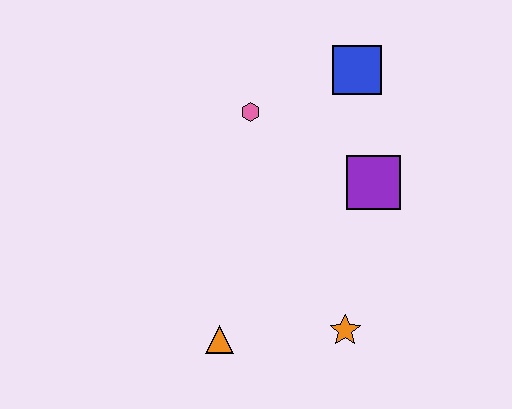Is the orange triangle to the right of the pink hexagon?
No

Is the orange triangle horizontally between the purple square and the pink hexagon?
No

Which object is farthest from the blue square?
The orange triangle is farthest from the blue square.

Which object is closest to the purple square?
The blue square is closest to the purple square.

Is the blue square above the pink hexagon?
Yes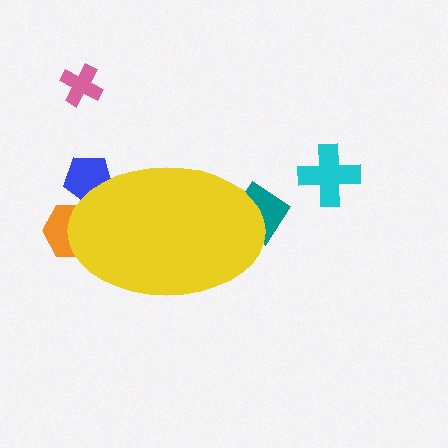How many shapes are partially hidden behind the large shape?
3 shapes are partially hidden.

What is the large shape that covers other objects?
A yellow ellipse.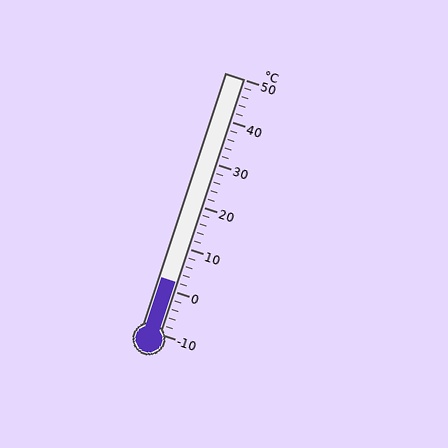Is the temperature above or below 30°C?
The temperature is below 30°C.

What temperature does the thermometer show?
The thermometer shows approximately 2°C.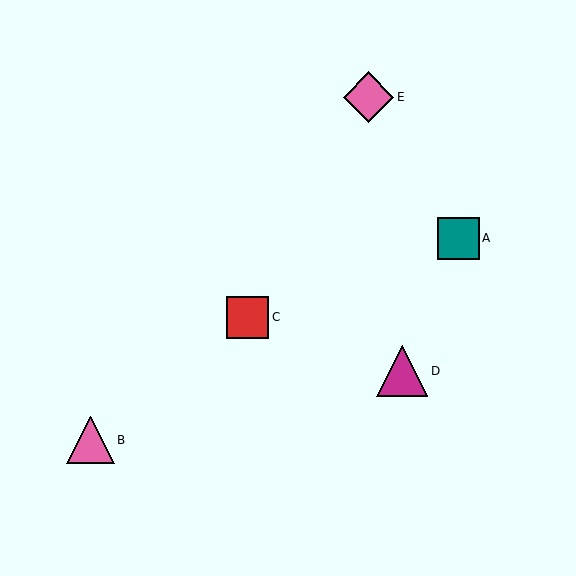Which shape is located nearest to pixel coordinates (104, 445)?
The pink triangle (labeled B) at (90, 440) is nearest to that location.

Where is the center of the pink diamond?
The center of the pink diamond is at (368, 97).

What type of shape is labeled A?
Shape A is a teal square.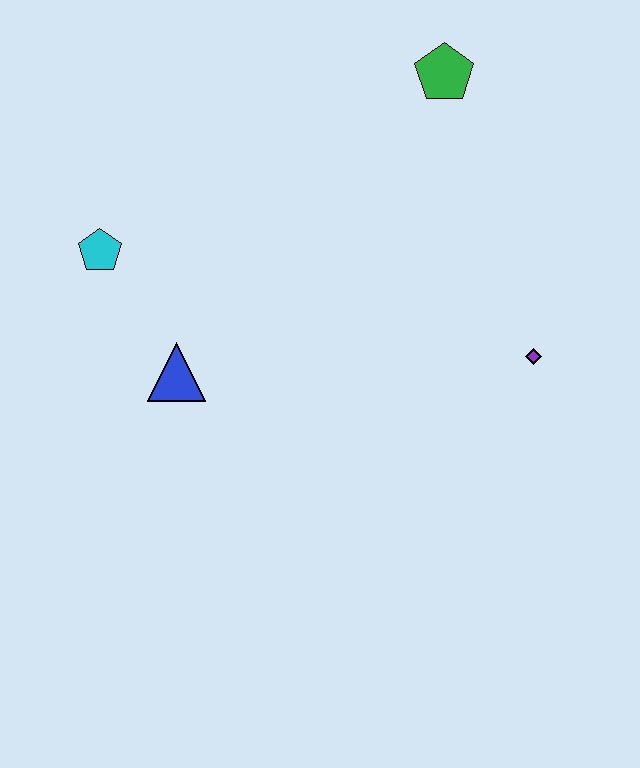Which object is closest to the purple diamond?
The green pentagon is closest to the purple diamond.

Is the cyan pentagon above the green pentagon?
No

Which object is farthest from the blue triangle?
The green pentagon is farthest from the blue triangle.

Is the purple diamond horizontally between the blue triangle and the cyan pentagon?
No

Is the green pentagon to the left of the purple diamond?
Yes